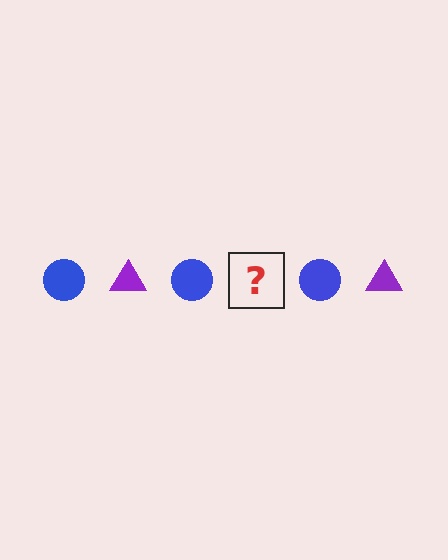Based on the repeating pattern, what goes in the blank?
The blank should be a purple triangle.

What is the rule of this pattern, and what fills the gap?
The rule is that the pattern alternates between blue circle and purple triangle. The gap should be filled with a purple triangle.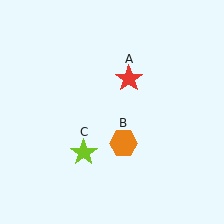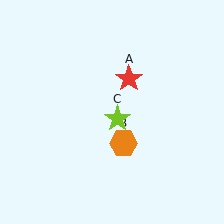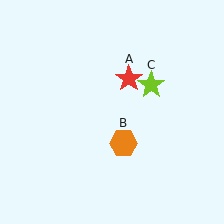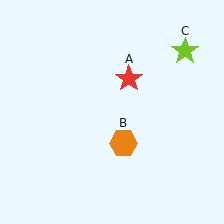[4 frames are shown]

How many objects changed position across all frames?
1 object changed position: lime star (object C).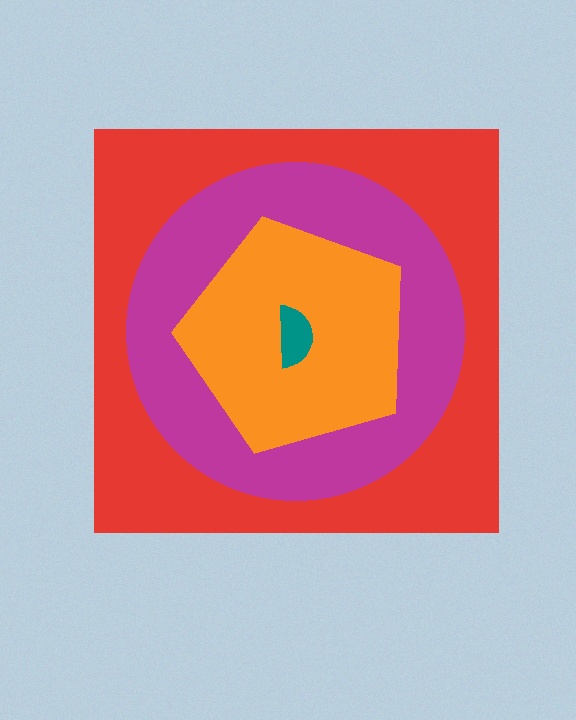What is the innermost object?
The teal semicircle.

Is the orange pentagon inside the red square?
Yes.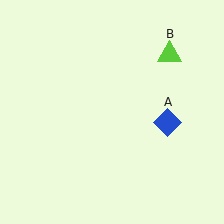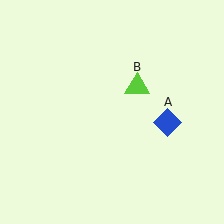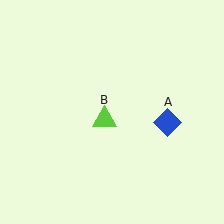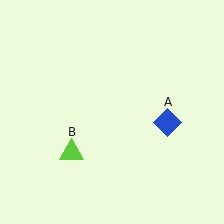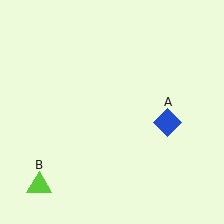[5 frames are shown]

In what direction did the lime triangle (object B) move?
The lime triangle (object B) moved down and to the left.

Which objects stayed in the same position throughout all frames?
Blue diamond (object A) remained stationary.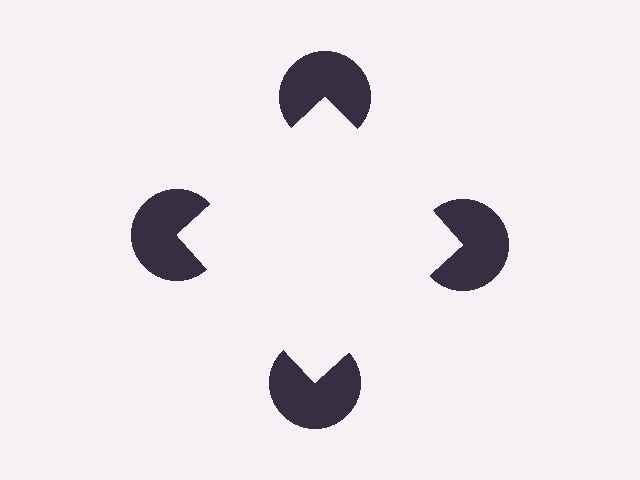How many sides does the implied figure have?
4 sides.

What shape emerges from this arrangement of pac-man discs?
An illusory square — its edges are inferred from the aligned wedge cuts in the pac-man discs, not physically drawn.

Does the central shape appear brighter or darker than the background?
It typically appears slightly brighter than the background, even though no actual brightness change is drawn.